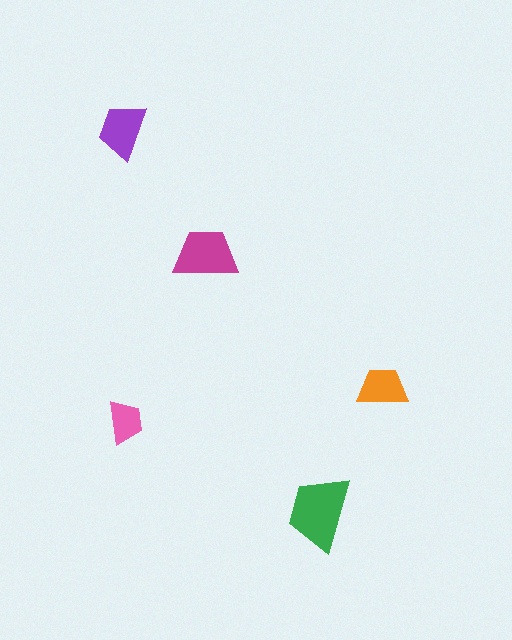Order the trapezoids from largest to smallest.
the green one, the magenta one, the purple one, the orange one, the pink one.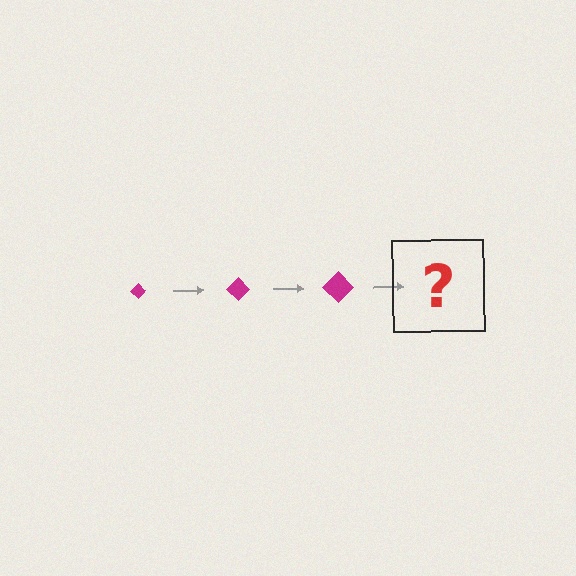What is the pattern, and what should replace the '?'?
The pattern is that the diamond gets progressively larger each step. The '?' should be a magenta diamond, larger than the previous one.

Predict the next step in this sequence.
The next step is a magenta diamond, larger than the previous one.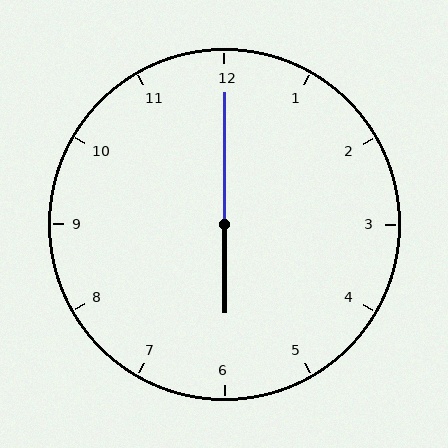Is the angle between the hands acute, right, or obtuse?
It is obtuse.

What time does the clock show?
6:00.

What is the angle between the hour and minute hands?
Approximately 180 degrees.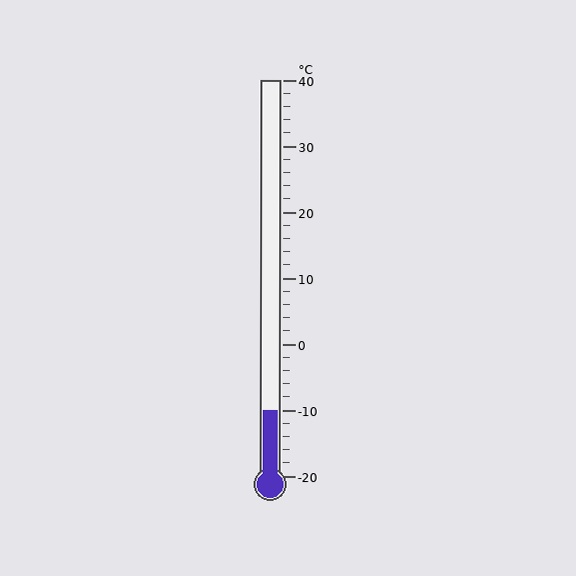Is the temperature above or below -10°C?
The temperature is at -10°C.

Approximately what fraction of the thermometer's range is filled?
The thermometer is filled to approximately 15% of its range.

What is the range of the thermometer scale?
The thermometer scale ranges from -20°C to 40°C.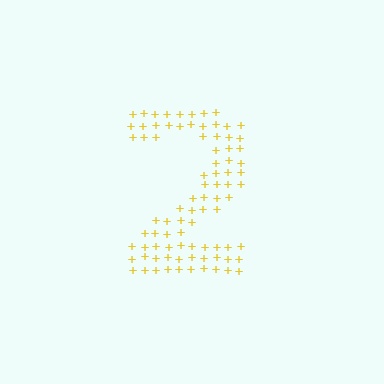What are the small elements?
The small elements are plus signs.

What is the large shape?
The large shape is the digit 2.